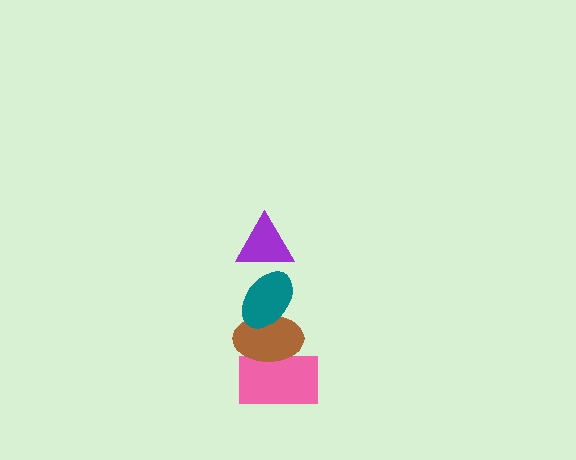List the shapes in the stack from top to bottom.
From top to bottom: the purple triangle, the teal ellipse, the brown ellipse, the pink rectangle.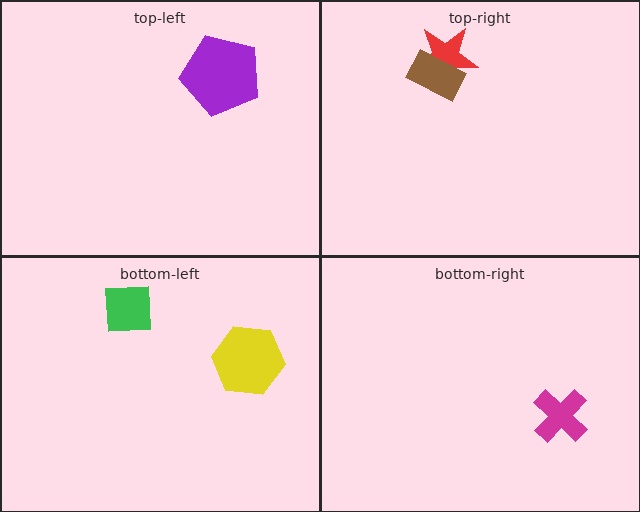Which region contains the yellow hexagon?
The bottom-left region.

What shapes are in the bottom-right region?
The magenta cross.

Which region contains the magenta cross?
The bottom-right region.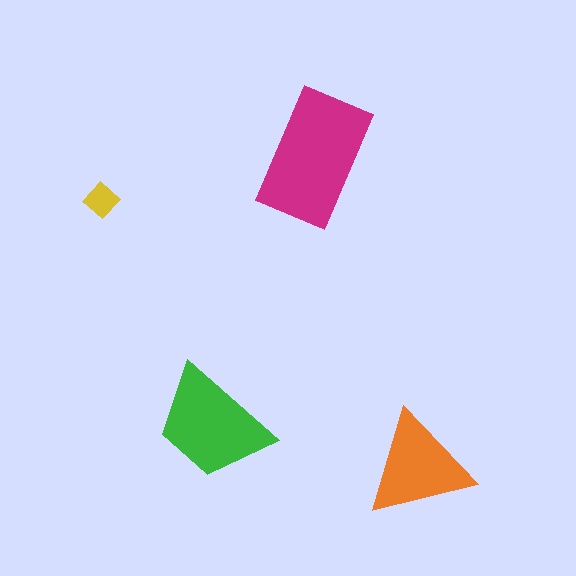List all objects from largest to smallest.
The magenta rectangle, the green trapezoid, the orange triangle, the yellow diamond.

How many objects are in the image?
There are 4 objects in the image.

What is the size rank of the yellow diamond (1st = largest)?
4th.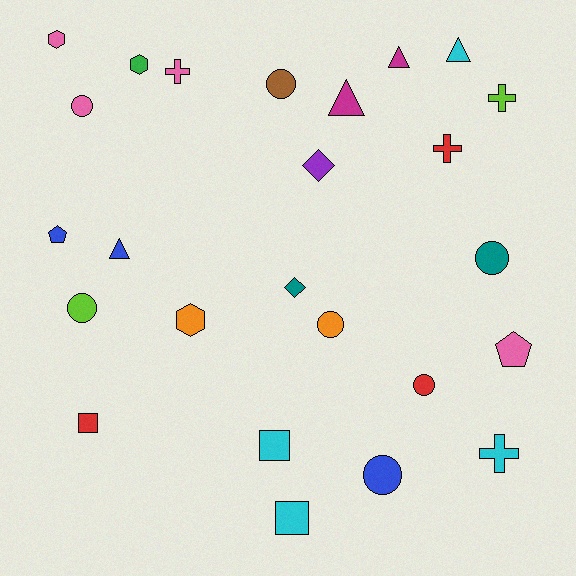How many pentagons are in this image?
There are 2 pentagons.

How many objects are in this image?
There are 25 objects.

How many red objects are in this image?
There are 3 red objects.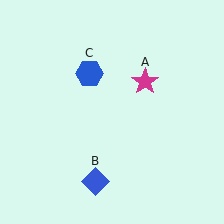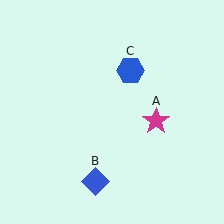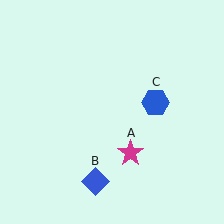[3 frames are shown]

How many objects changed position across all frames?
2 objects changed position: magenta star (object A), blue hexagon (object C).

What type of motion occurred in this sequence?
The magenta star (object A), blue hexagon (object C) rotated clockwise around the center of the scene.